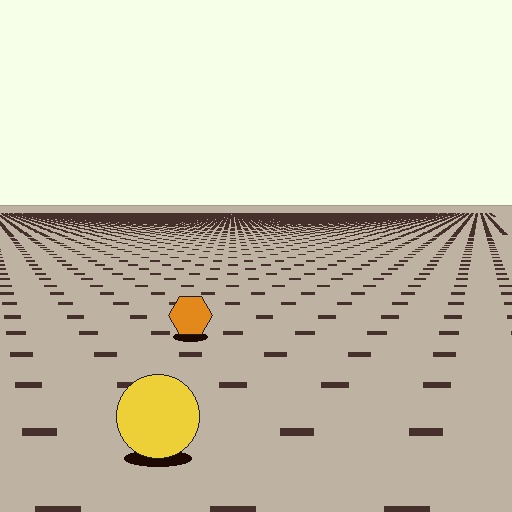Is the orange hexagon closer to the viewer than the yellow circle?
No. The yellow circle is closer — you can tell from the texture gradient: the ground texture is coarser near it.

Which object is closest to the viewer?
The yellow circle is closest. The texture marks near it are larger and more spread out.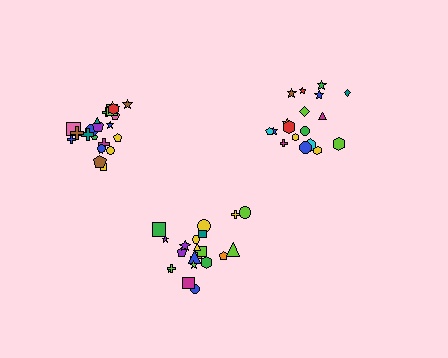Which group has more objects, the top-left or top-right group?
The top-left group.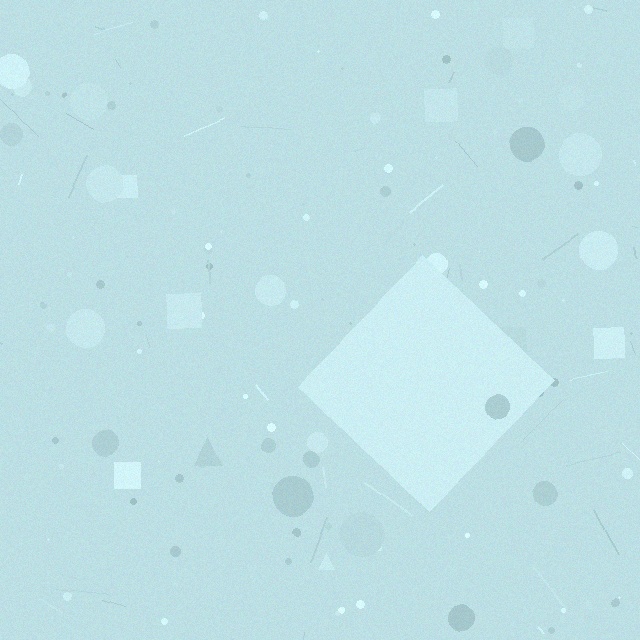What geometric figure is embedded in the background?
A diamond is embedded in the background.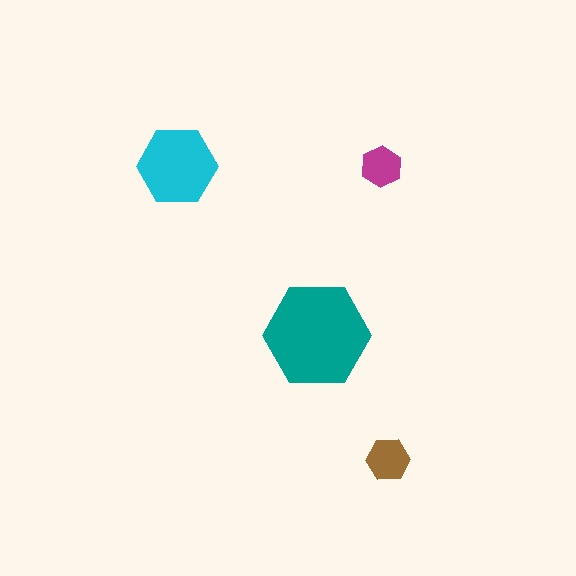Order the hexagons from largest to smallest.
the teal one, the cyan one, the brown one, the magenta one.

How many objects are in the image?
There are 4 objects in the image.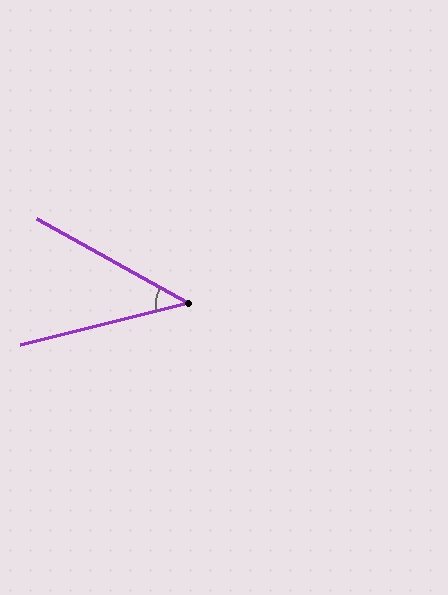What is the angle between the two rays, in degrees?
Approximately 43 degrees.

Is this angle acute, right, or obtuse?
It is acute.